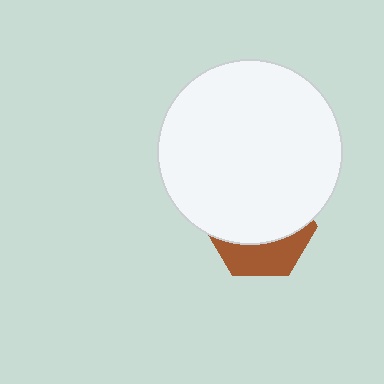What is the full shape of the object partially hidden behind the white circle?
The partially hidden object is a brown hexagon.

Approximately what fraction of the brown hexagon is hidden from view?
Roughly 66% of the brown hexagon is hidden behind the white circle.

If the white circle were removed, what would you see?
You would see the complete brown hexagon.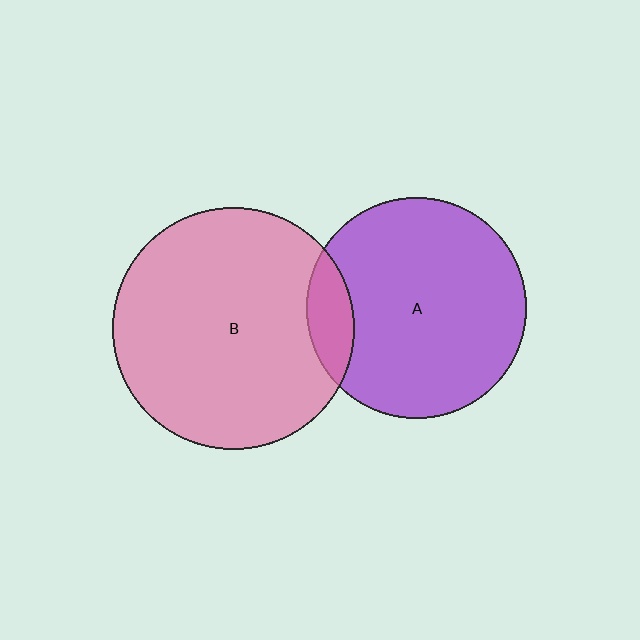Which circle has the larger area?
Circle B (pink).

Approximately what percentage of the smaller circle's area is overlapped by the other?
Approximately 10%.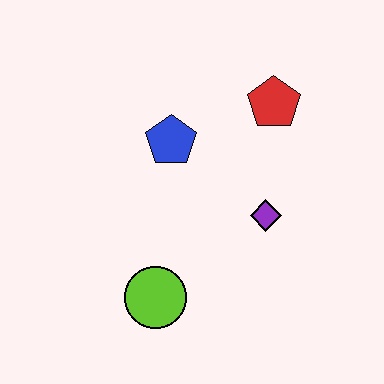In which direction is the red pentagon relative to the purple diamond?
The red pentagon is above the purple diamond.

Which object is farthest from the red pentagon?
The lime circle is farthest from the red pentagon.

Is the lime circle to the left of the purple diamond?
Yes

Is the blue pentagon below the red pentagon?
Yes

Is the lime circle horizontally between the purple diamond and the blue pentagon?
No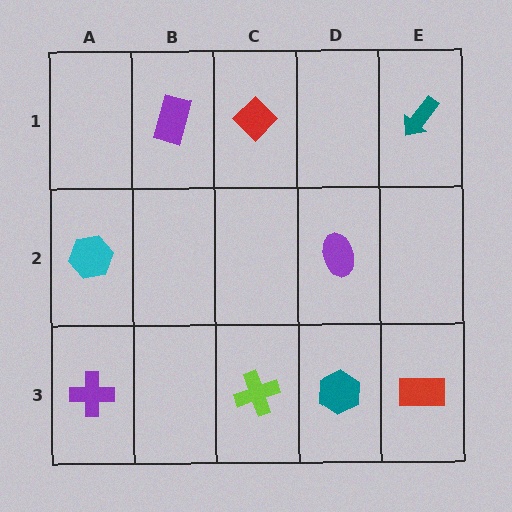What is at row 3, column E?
A red rectangle.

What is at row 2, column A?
A cyan hexagon.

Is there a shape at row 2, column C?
No, that cell is empty.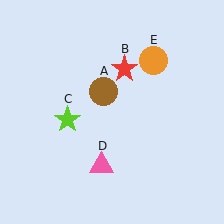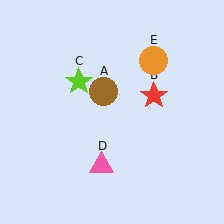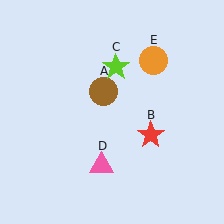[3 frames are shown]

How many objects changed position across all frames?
2 objects changed position: red star (object B), lime star (object C).